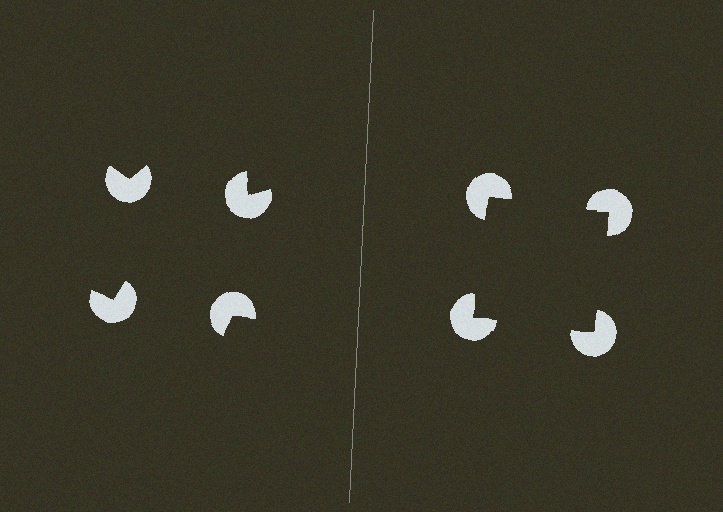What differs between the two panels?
The pac-man discs are positioned identically on both sides; only the wedge orientations differ. On the right they align to a square; on the left they are misaligned.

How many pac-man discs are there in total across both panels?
8 — 4 on each side.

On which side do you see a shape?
An illusory square appears on the right side. On the left side the wedge cuts are rotated, so no coherent shape forms.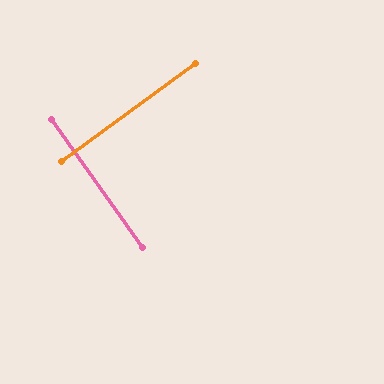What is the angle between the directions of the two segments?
Approximately 89 degrees.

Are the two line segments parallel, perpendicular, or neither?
Perpendicular — they meet at approximately 89°.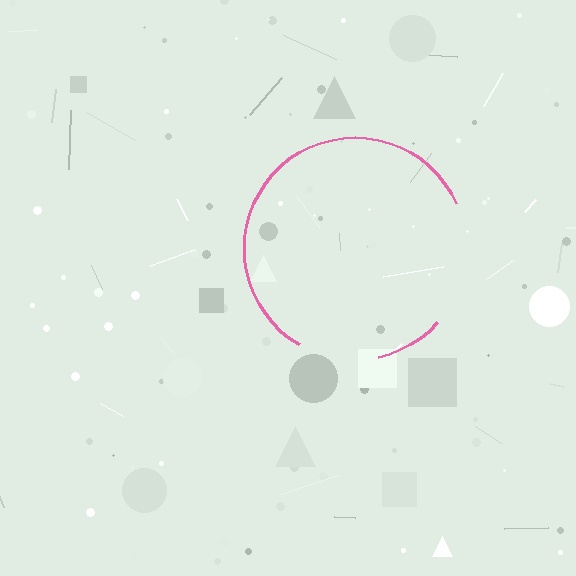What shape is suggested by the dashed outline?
The dashed outline suggests a circle.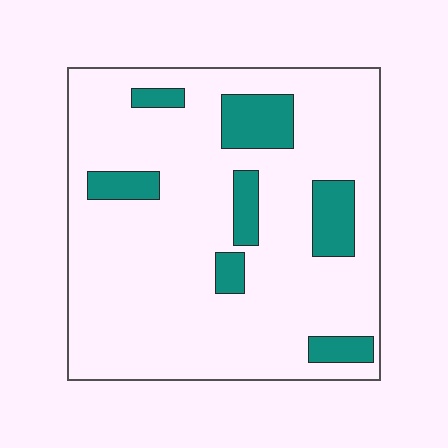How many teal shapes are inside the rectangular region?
7.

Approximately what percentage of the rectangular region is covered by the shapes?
Approximately 15%.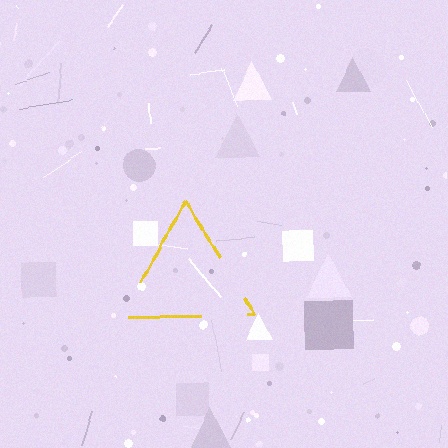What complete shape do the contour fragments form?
The contour fragments form a triangle.